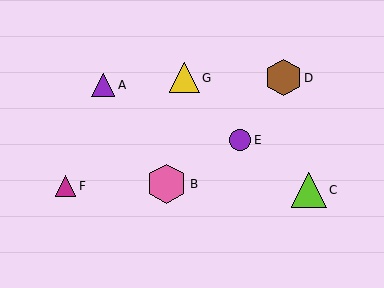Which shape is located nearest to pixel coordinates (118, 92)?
The purple triangle (labeled A) at (103, 85) is nearest to that location.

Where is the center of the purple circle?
The center of the purple circle is at (240, 140).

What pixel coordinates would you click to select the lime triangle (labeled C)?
Click at (309, 190) to select the lime triangle C.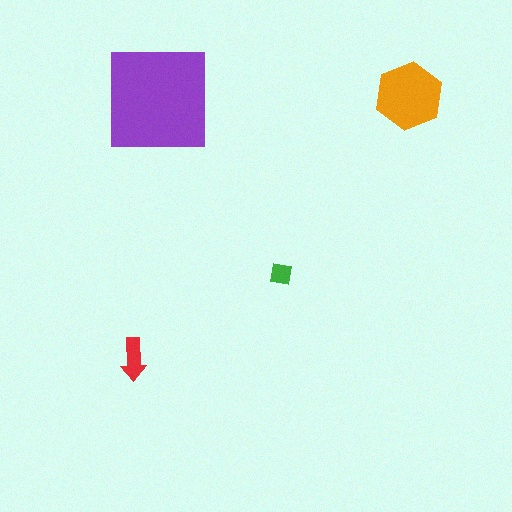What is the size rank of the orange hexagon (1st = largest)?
2nd.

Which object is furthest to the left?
The red arrow is leftmost.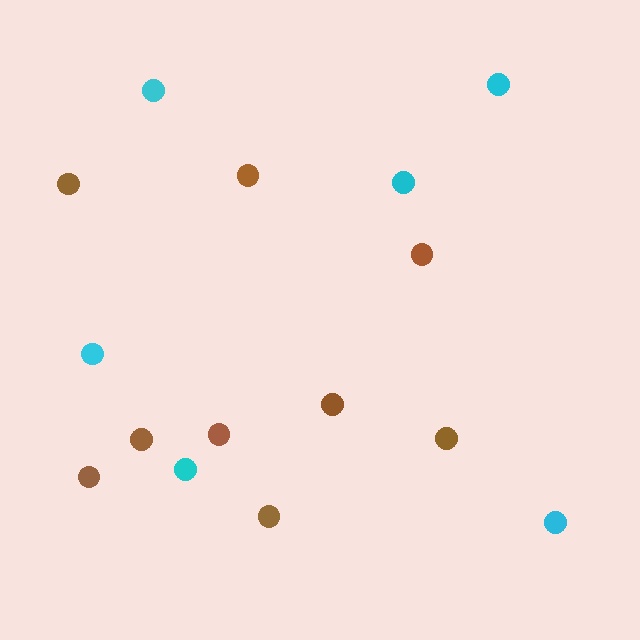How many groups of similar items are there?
There are 2 groups: one group of brown circles (9) and one group of cyan circles (6).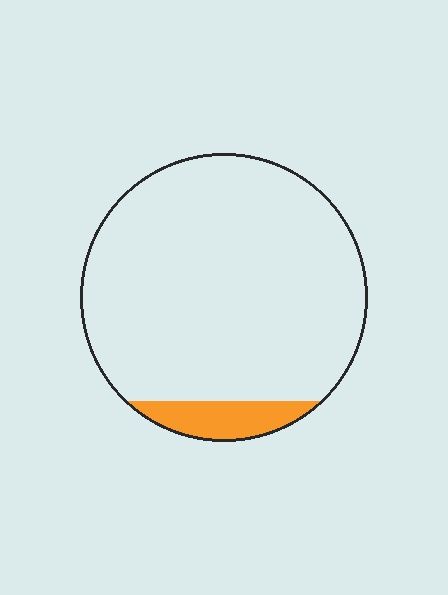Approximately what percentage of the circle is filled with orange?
Approximately 10%.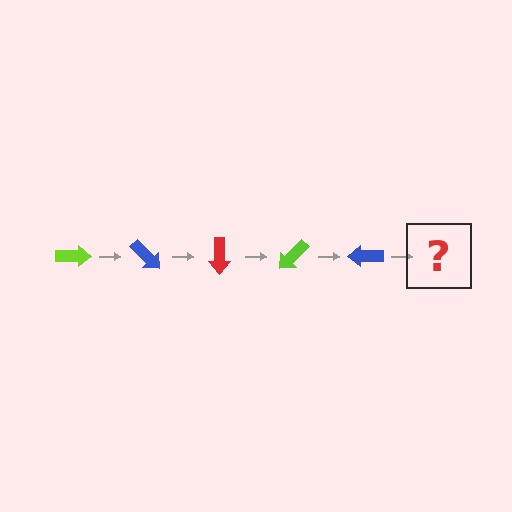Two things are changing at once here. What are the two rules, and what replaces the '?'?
The two rules are that it rotates 45 degrees each step and the color cycles through lime, blue, and red. The '?' should be a red arrow, rotated 225 degrees from the start.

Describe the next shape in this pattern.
It should be a red arrow, rotated 225 degrees from the start.